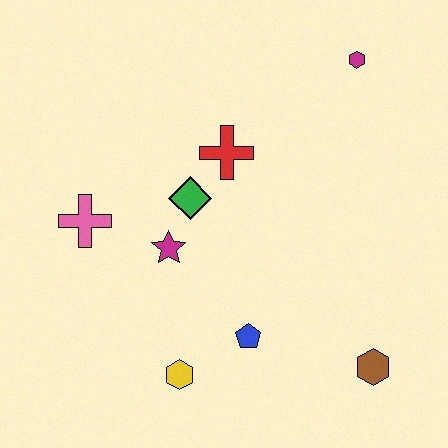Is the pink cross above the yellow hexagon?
Yes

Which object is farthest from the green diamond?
The brown hexagon is farthest from the green diamond.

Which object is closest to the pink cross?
The magenta star is closest to the pink cross.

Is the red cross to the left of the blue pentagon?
Yes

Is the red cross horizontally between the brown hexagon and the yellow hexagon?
Yes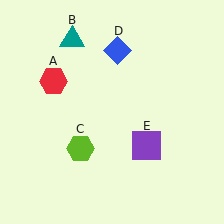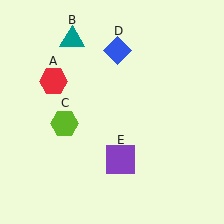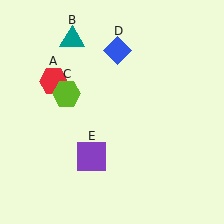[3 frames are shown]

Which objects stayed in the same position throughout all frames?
Red hexagon (object A) and teal triangle (object B) and blue diamond (object D) remained stationary.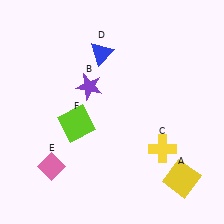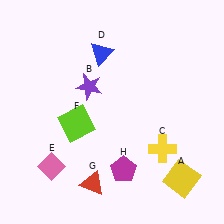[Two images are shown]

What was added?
A red triangle (G), a magenta pentagon (H) were added in Image 2.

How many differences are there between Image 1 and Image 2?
There are 2 differences between the two images.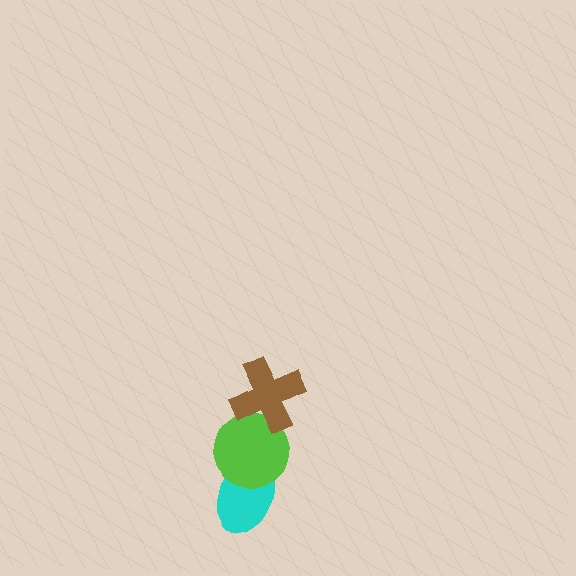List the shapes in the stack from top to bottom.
From top to bottom: the brown cross, the lime circle, the cyan ellipse.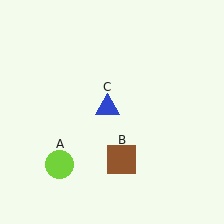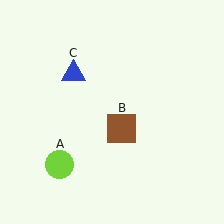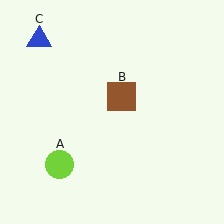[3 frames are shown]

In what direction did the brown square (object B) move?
The brown square (object B) moved up.